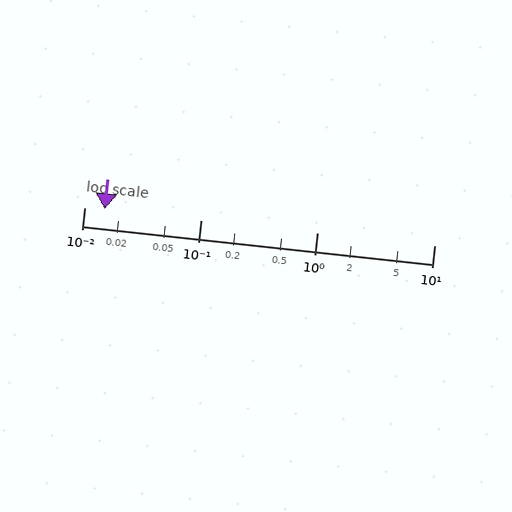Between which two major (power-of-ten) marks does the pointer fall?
The pointer is between 0.01 and 0.1.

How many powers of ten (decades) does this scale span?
The scale spans 3 decades, from 0.01 to 10.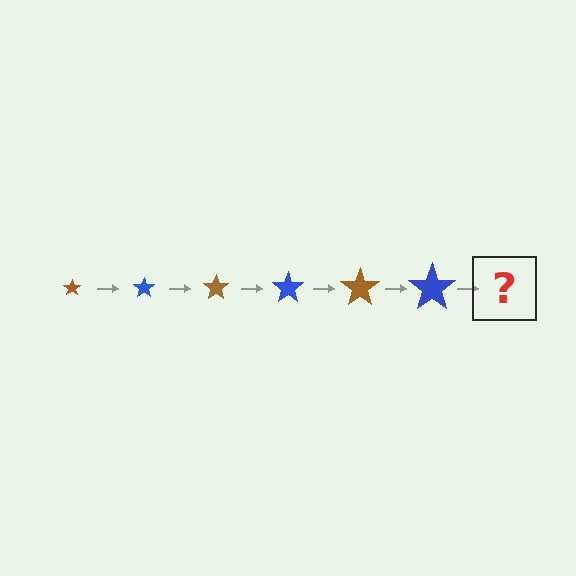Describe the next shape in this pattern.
It should be a brown star, larger than the previous one.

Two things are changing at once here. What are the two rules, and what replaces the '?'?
The two rules are that the star grows larger each step and the color cycles through brown and blue. The '?' should be a brown star, larger than the previous one.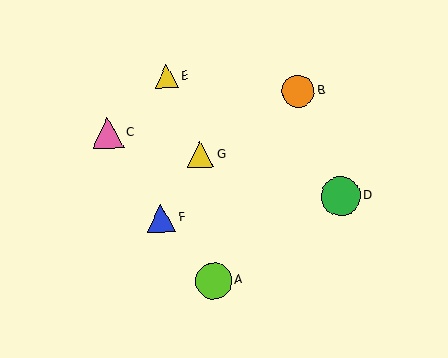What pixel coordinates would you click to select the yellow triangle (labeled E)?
Click at (167, 77) to select the yellow triangle E.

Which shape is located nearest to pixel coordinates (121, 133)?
The pink triangle (labeled C) at (108, 133) is nearest to that location.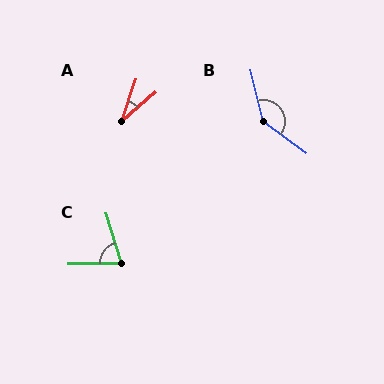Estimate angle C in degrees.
Approximately 73 degrees.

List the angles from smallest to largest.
A (31°), C (73°), B (140°).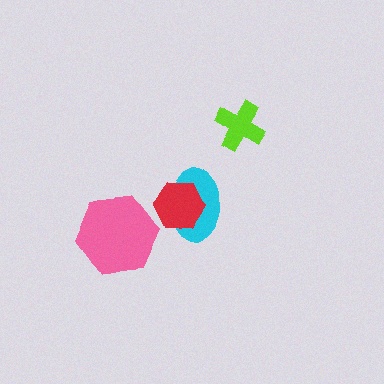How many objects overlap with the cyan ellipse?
1 object overlaps with the cyan ellipse.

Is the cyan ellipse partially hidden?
Yes, it is partially covered by another shape.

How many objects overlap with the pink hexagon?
0 objects overlap with the pink hexagon.